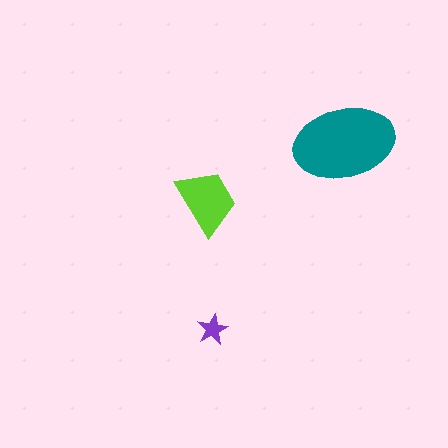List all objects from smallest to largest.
The purple star, the lime trapezoid, the teal ellipse.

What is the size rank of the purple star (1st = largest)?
3rd.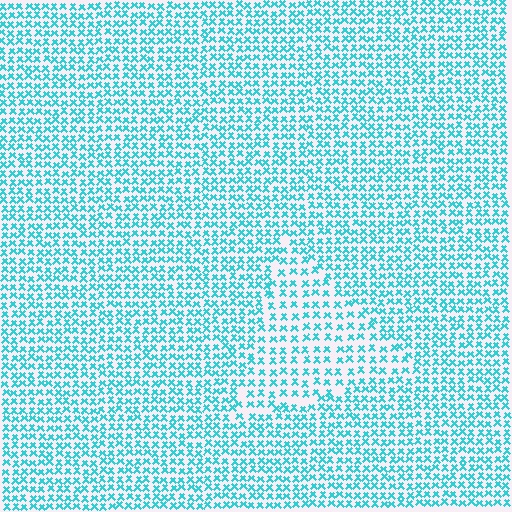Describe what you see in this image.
The image contains small cyan elements arranged at two different densities. A triangle-shaped region is visible where the elements are less densely packed than the surrounding area.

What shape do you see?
I see a triangle.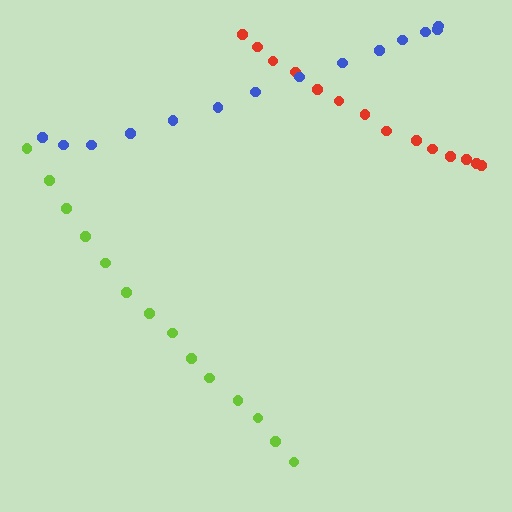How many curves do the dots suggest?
There are 3 distinct paths.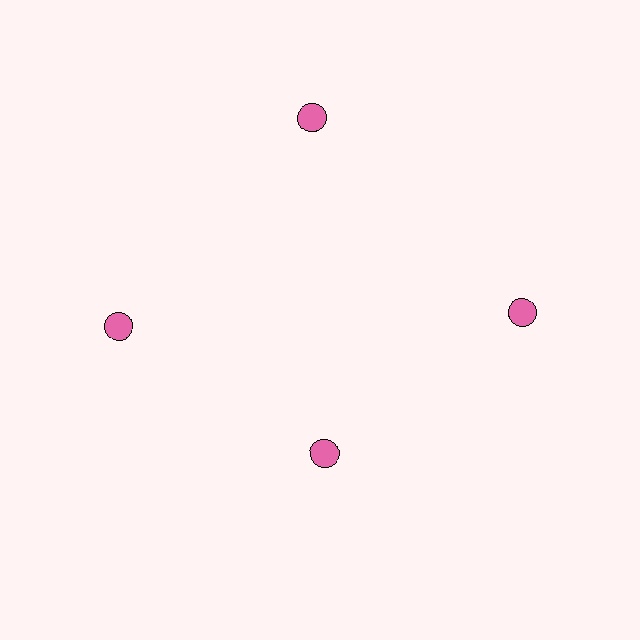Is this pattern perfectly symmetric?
No. The 4 pink circles are arranged in a ring, but one element near the 6 o'clock position is pulled inward toward the center, breaking the 4-fold rotational symmetry.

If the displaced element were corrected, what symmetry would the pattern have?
It would have 4-fold rotational symmetry — the pattern would map onto itself every 90 degrees.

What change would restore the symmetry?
The symmetry would be restored by moving it outward, back onto the ring so that all 4 circles sit at equal angles and equal distance from the center.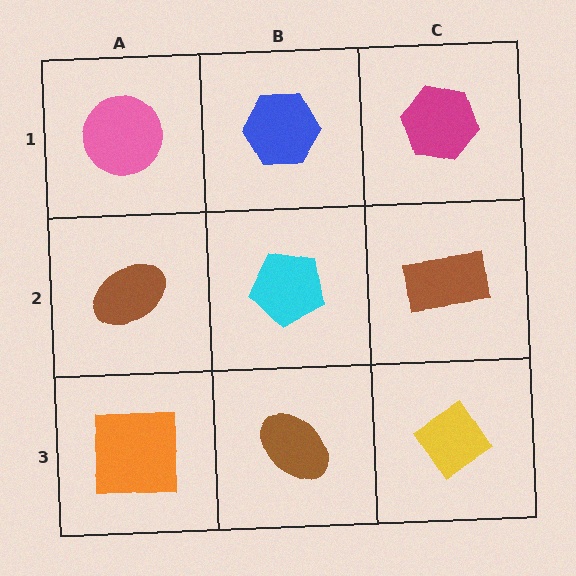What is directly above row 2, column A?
A pink circle.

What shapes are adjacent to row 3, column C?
A brown rectangle (row 2, column C), a brown ellipse (row 3, column B).